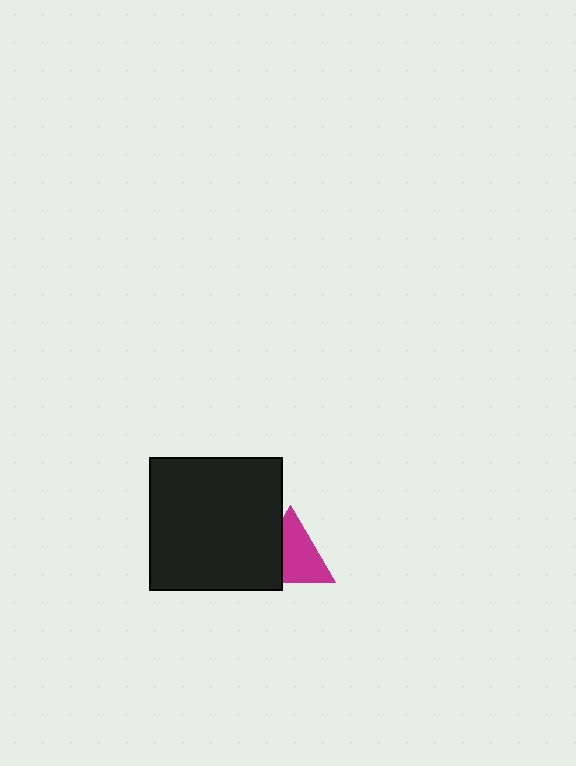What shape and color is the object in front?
The object in front is a black square.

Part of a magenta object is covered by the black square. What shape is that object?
It is a triangle.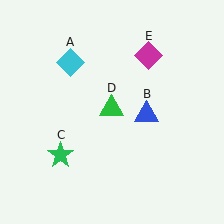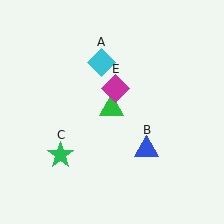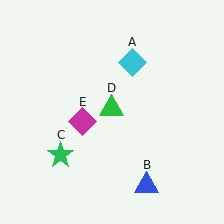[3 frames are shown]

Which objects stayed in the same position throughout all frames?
Green star (object C) and green triangle (object D) remained stationary.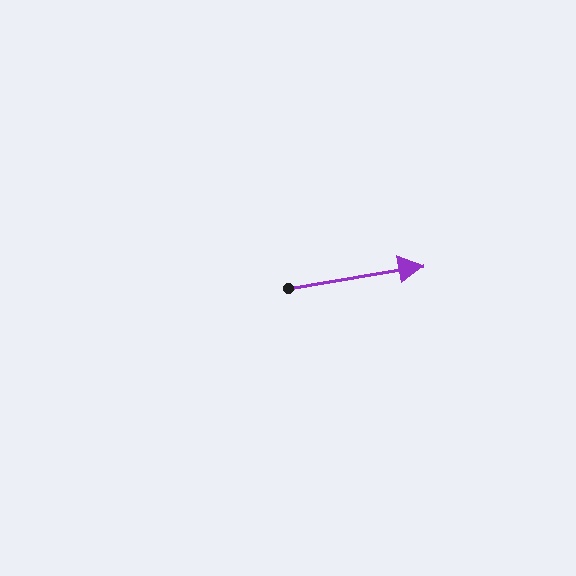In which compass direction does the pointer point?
East.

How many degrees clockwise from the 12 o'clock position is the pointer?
Approximately 80 degrees.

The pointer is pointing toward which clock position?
Roughly 3 o'clock.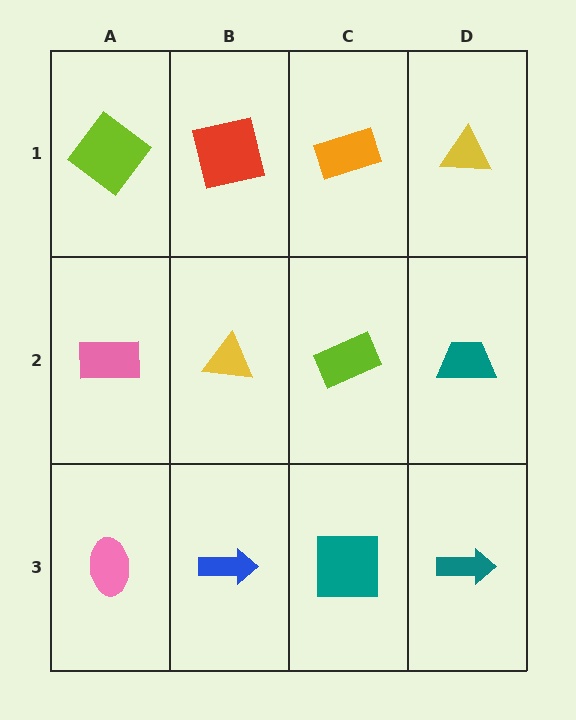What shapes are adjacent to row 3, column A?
A pink rectangle (row 2, column A), a blue arrow (row 3, column B).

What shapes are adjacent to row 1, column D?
A teal trapezoid (row 2, column D), an orange rectangle (row 1, column C).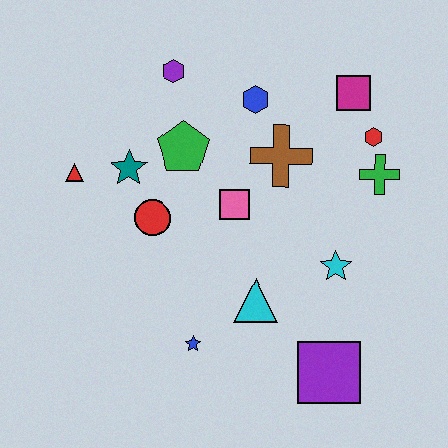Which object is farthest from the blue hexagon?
The purple square is farthest from the blue hexagon.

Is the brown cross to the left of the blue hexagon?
No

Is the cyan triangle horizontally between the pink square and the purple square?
Yes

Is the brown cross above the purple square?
Yes